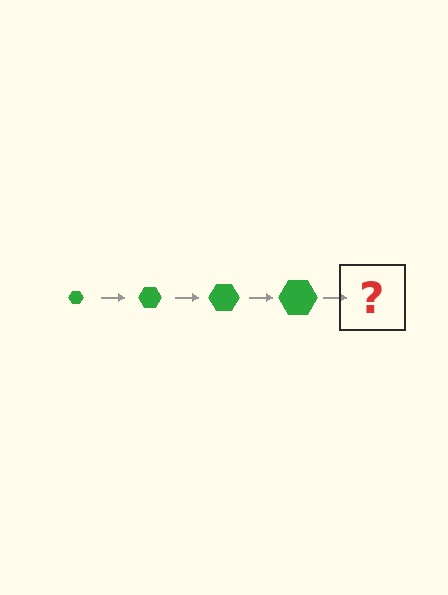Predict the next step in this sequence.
The next step is a green hexagon, larger than the previous one.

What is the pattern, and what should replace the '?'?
The pattern is that the hexagon gets progressively larger each step. The '?' should be a green hexagon, larger than the previous one.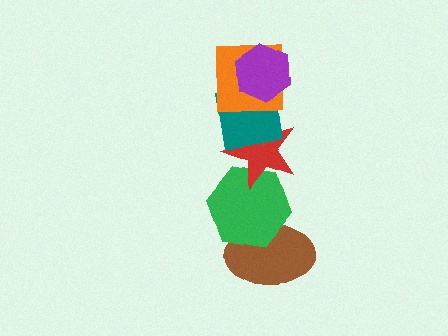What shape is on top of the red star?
The teal square is on top of the red star.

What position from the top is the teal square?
The teal square is 3rd from the top.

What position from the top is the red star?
The red star is 4th from the top.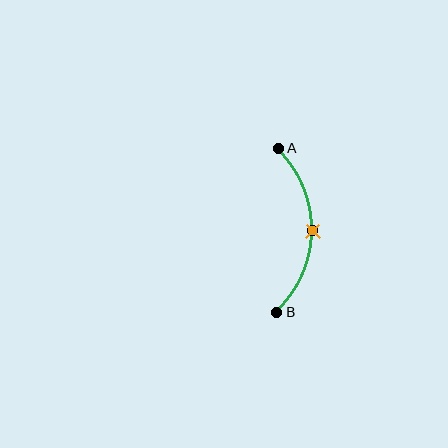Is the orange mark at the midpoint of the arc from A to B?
Yes. The orange mark lies on the arc at equal arc-length from both A and B — it is the arc midpoint.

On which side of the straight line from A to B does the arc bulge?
The arc bulges to the right of the straight line connecting A and B.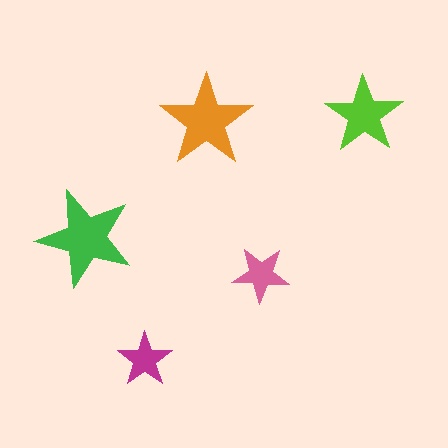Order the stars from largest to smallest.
the green one, the orange one, the lime one, the pink one, the magenta one.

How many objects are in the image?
There are 5 objects in the image.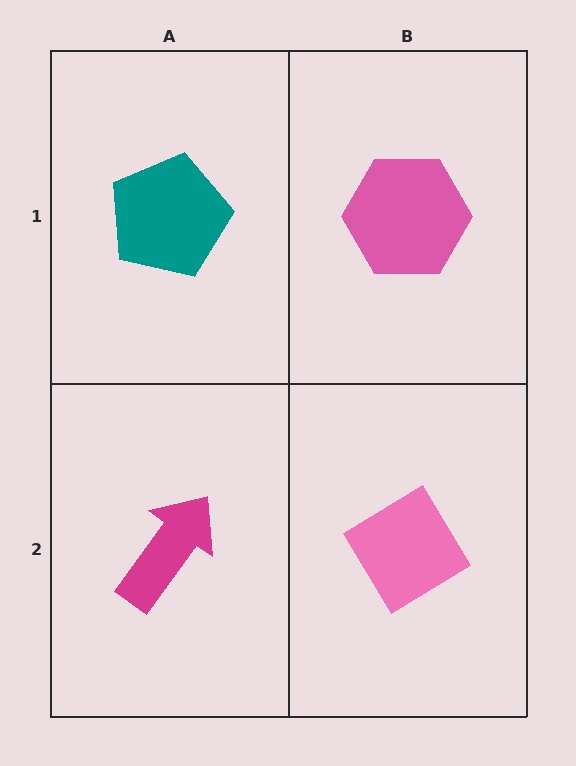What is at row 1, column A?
A teal pentagon.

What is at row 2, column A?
A magenta arrow.